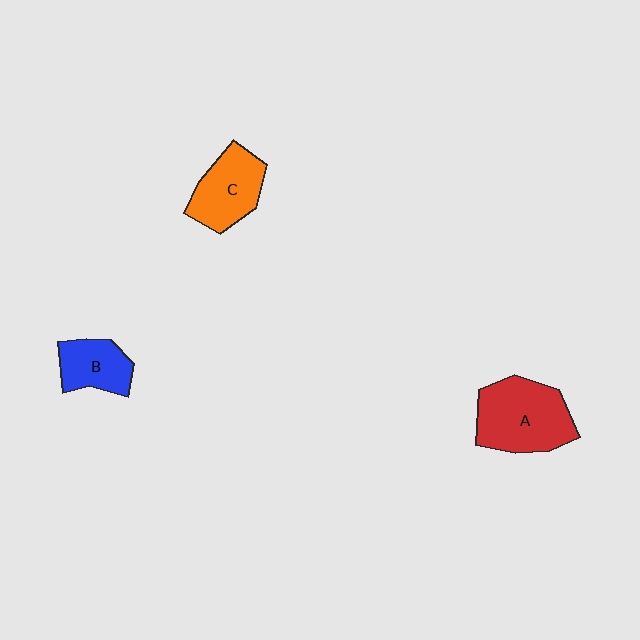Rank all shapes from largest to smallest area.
From largest to smallest: A (red), C (orange), B (blue).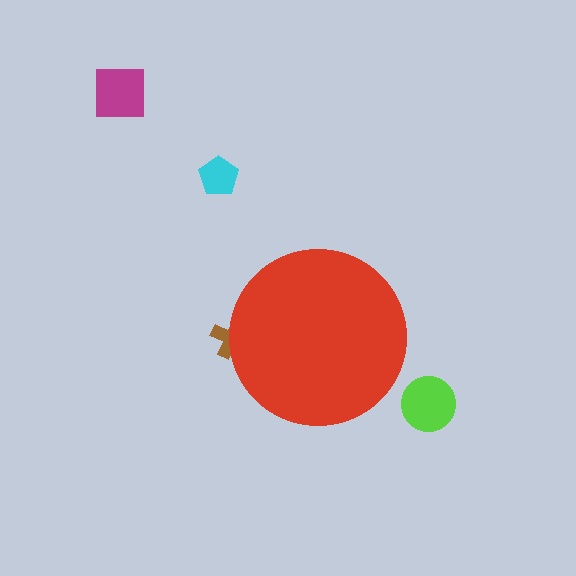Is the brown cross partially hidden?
Yes, the brown cross is partially hidden behind the red circle.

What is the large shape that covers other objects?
A red circle.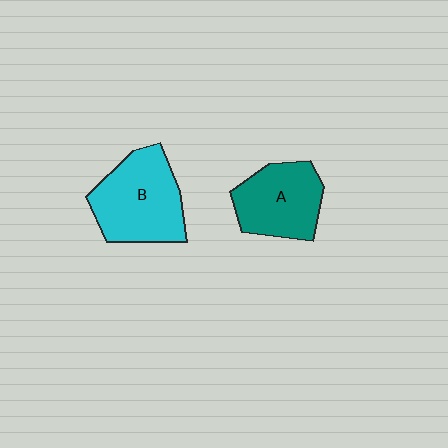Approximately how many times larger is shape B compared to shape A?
Approximately 1.2 times.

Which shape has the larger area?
Shape B (cyan).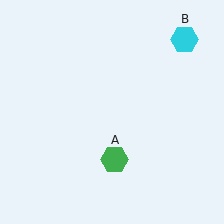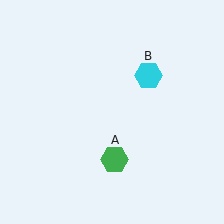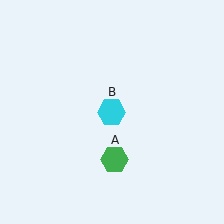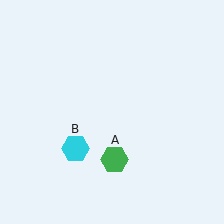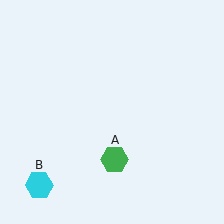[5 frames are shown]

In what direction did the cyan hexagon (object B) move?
The cyan hexagon (object B) moved down and to the left.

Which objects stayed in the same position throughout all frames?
Green hexagon (object A) remained stationary.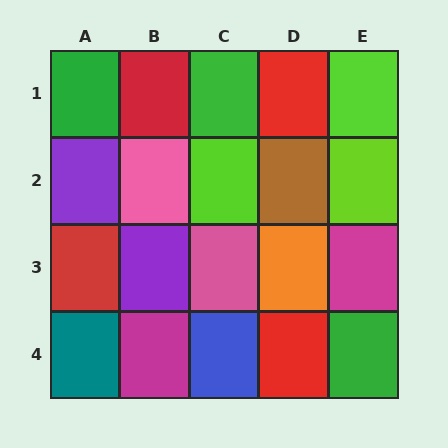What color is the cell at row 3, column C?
Pink.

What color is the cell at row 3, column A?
Red.